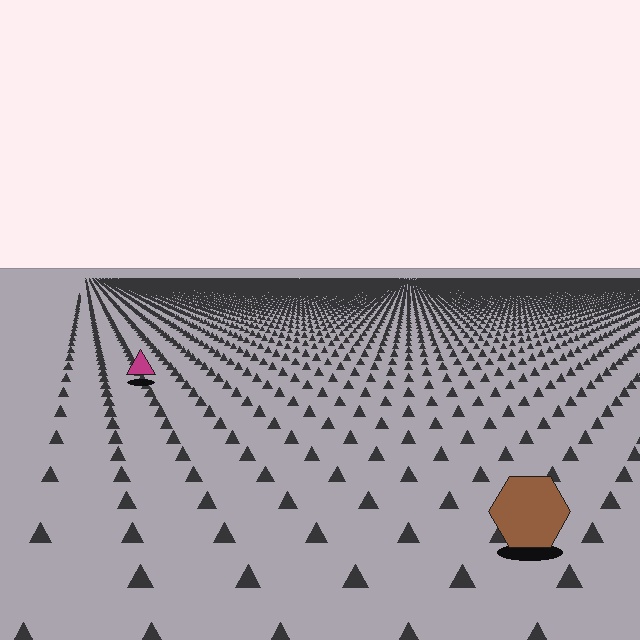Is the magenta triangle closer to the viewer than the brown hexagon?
No. The brown hexagon is closer — you can tell from the texture gradient: the ground texture is coarser near it.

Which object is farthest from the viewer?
The magenta triangle is farthest from the viewer. It appears smaller and the ground texture around it is denser.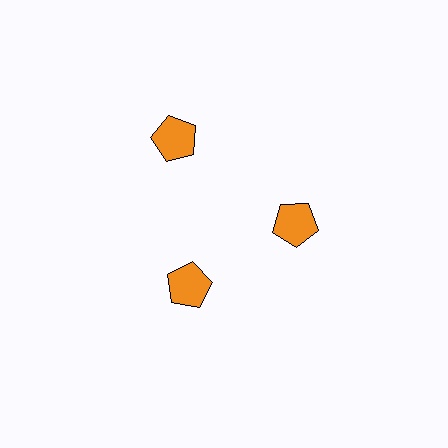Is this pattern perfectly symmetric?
No. The 3 orange pentagons are arranged in a ring, but one element near the 11 o'clock position is pushed outward from the center, breaking the 3-fold rotational symmetry.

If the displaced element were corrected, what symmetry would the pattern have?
It would have 3-fold rotational symmetry — the pattern would map onto itself every 120 degrees.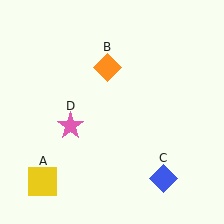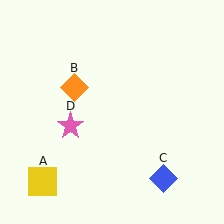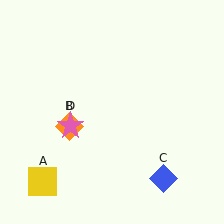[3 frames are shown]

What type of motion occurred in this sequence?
The orange diamond (object B) rotated counterclockwise around the center of the scene.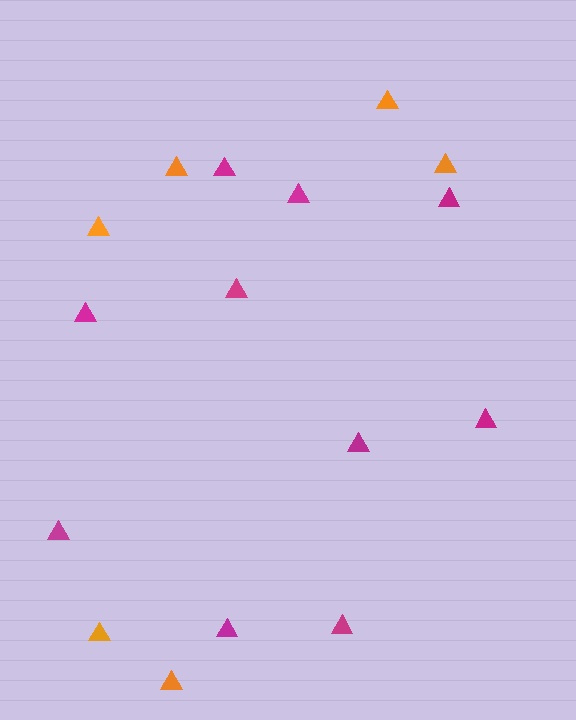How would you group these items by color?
There are 2 groups: one group of orange triangles (6) and one group of magenta triangles (10).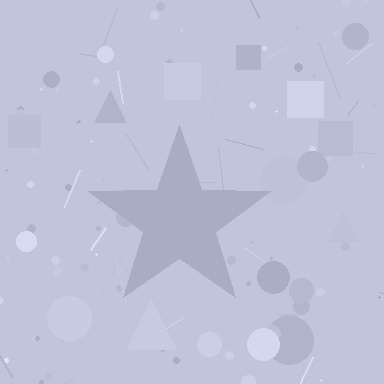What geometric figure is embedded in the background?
A star is embedded in the background.